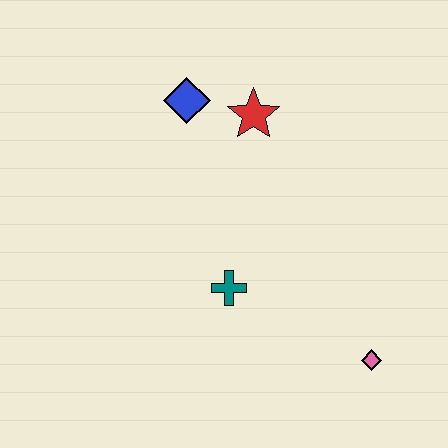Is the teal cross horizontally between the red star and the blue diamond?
Yes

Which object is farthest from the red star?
The pink diamond is farthest from the red star.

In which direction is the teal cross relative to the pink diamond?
The teal cross is to the left of the pink diamond.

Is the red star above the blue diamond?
No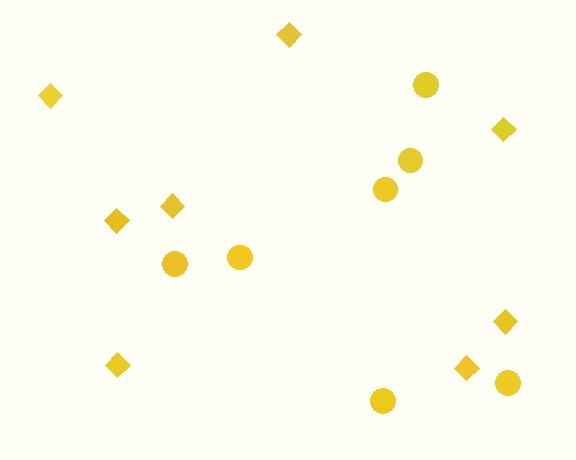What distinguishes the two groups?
There are 2 groups: one group of circles (7) and one group of diamonds (8).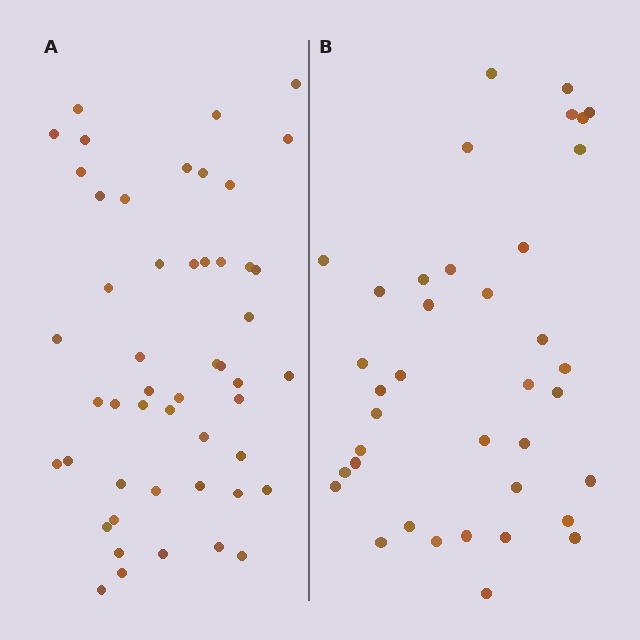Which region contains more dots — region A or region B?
Region A (the left region) has more dots.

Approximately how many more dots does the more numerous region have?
Region A has roughly 12 or so more dots than region B.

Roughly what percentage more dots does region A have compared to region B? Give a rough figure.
About 30% more.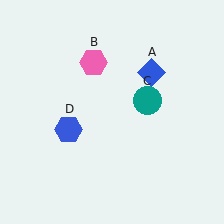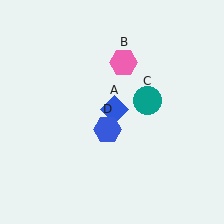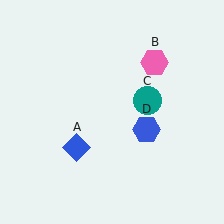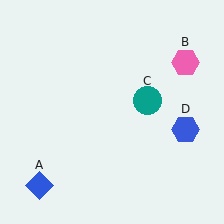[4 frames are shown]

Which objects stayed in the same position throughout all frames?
Teal circle (object C) remained stationary.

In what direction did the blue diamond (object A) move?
The blue diamond (object A) moved down and to the left.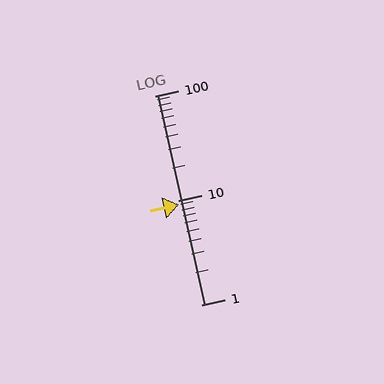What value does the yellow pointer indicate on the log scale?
The pointer indicates approximately 9.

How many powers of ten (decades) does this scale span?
The scale spans 2 decades, from 1 to 100.